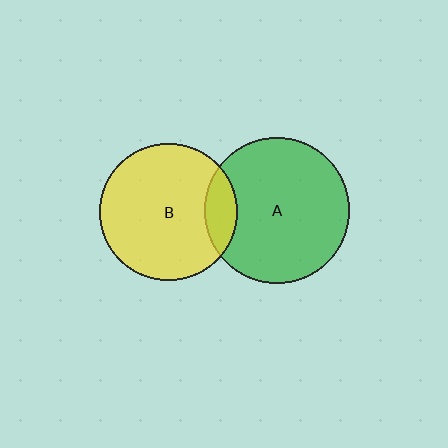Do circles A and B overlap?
Yes.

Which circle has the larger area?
Circle A (green).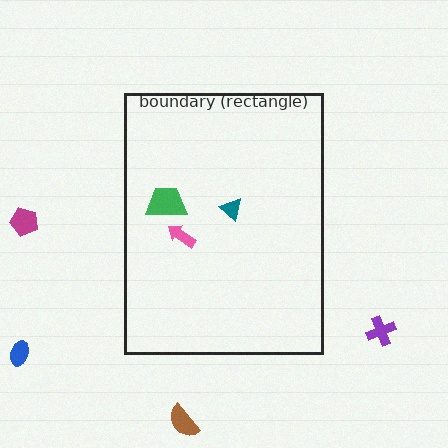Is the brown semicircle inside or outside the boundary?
Outside.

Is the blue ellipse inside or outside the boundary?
Outside.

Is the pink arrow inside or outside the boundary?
Inside.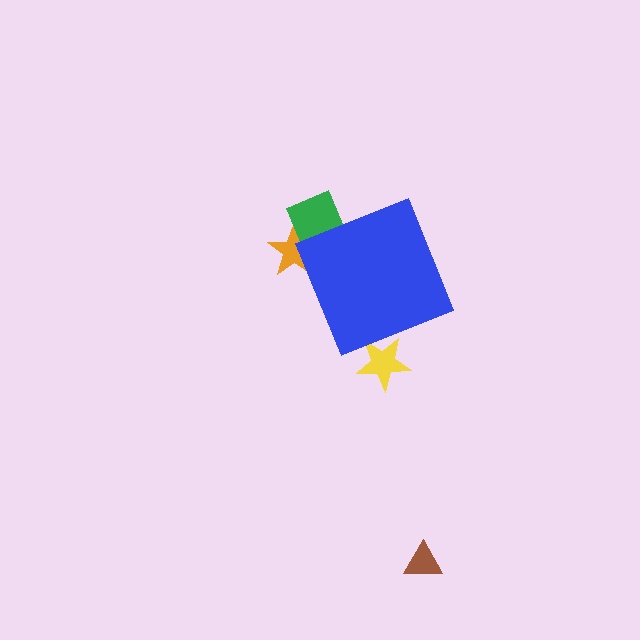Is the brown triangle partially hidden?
No, the brown triangle is fully visible.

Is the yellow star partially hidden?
Yes, the yellow star is partially hidden behind the blue diamond.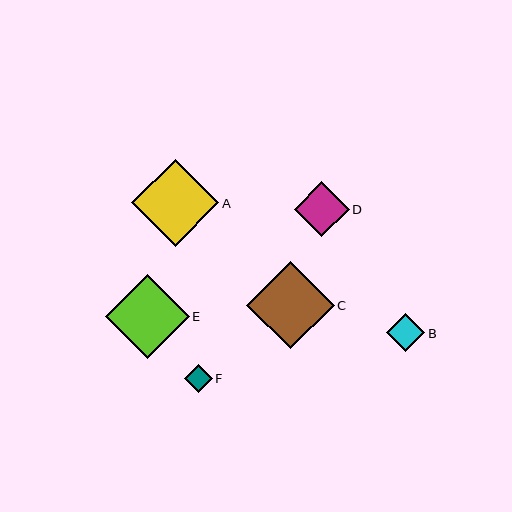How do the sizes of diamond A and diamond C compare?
Diamond A and diamond C are approximately the same size.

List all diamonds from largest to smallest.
From largest to smallest: A, C, E, D, B, F.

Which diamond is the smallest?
Diamond F is the smallest with a size of approximately 28 pixels.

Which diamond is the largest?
Diamond A is the largest with a size of approximately 87 pixels.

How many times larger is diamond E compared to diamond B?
Diamond E is approximately 2.2 times the size of diamond B.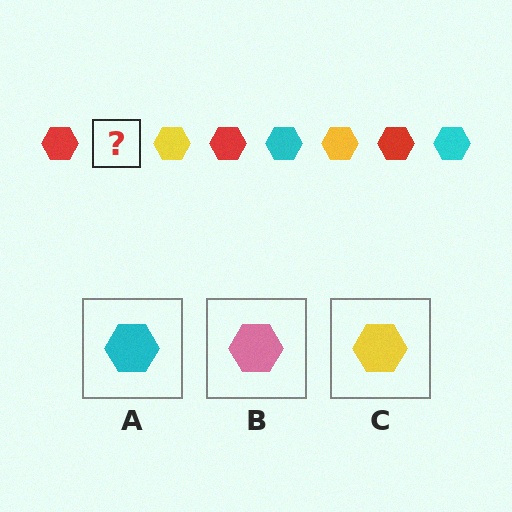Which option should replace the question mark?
Option A.